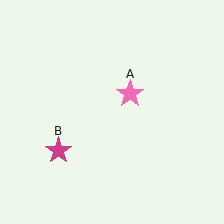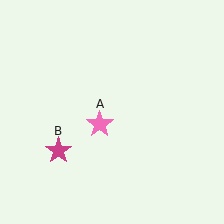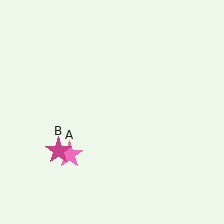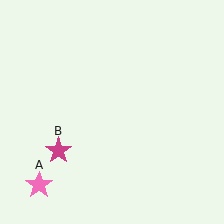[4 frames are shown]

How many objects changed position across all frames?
1 object changed position: pink star (object A).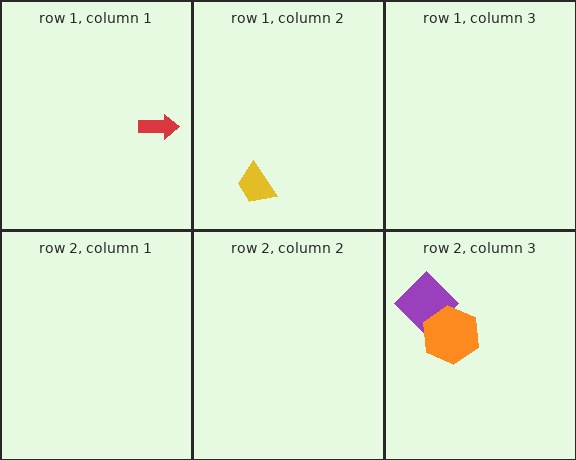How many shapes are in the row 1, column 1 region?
1.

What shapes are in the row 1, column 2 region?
The yellow trapezoid.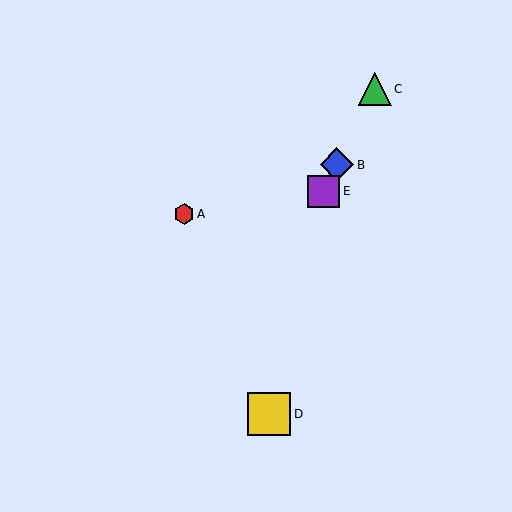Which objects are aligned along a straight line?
Objects B, C, E are aligned along a straight line.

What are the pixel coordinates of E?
Object E is at (324, 191).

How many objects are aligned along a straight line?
3 objects (B, C, E) are aligned along a straight line.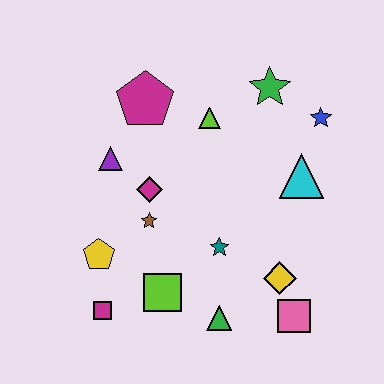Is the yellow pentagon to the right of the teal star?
No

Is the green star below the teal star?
No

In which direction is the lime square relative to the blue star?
The lime square is below the blue star.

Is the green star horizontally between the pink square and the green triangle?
Yes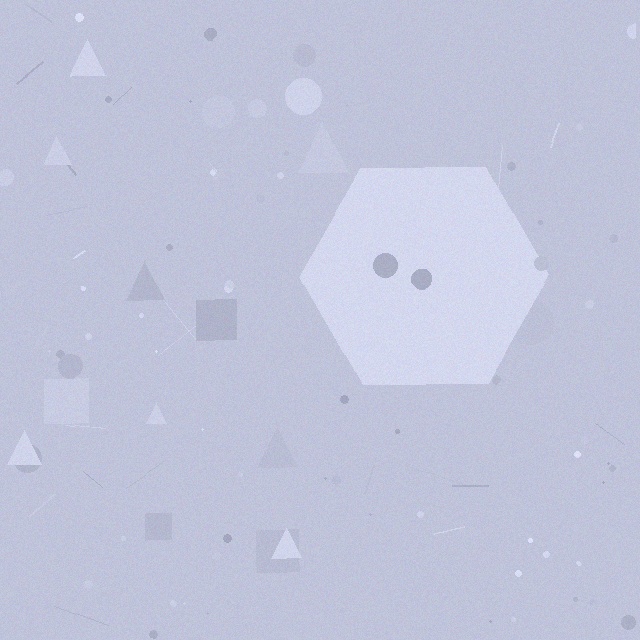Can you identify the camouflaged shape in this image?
The camouflaged shape is a hexagon.